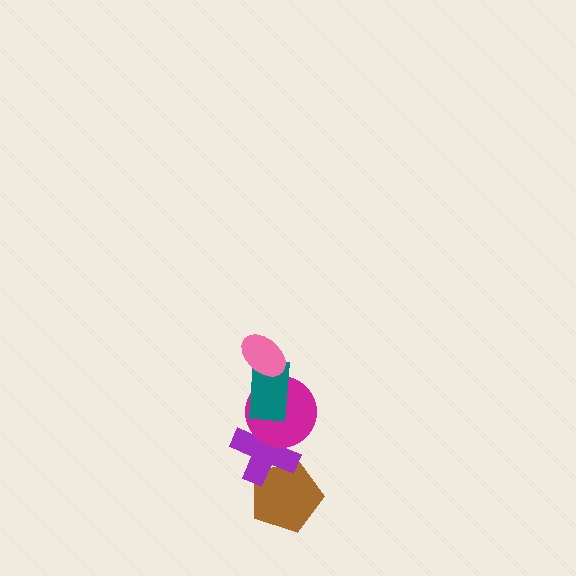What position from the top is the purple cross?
The purple cross is 4th from the top.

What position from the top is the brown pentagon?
The brown pentagon is 5th from the top.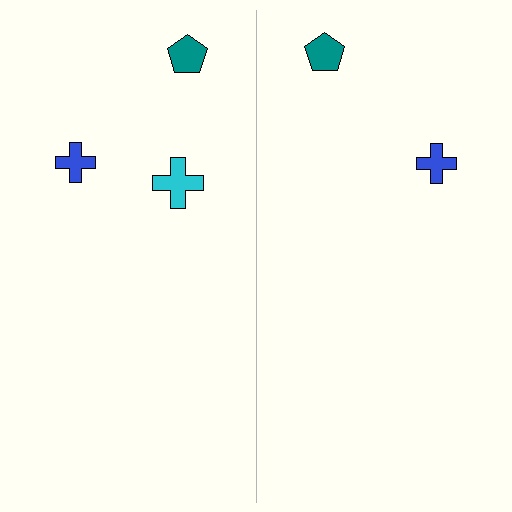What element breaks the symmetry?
A cyan cross is missing from the right side.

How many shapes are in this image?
There are 5 shapes in this image.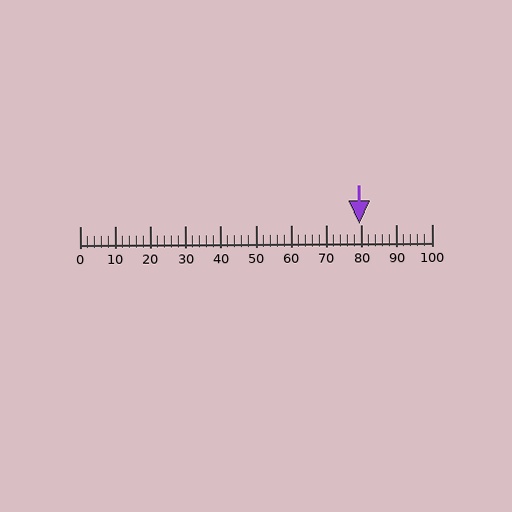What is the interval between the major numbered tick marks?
The major tick marks are spaced 10 units apart.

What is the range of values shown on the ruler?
The ruler shows values from 0 to 100.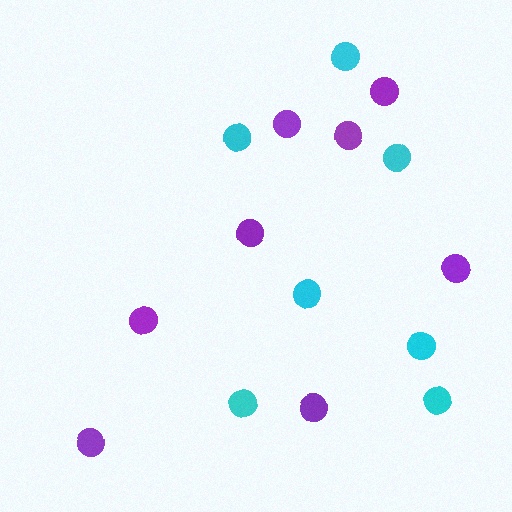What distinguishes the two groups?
There are 2 groups: one group of cyan circles (7) and one group of purple circles (8).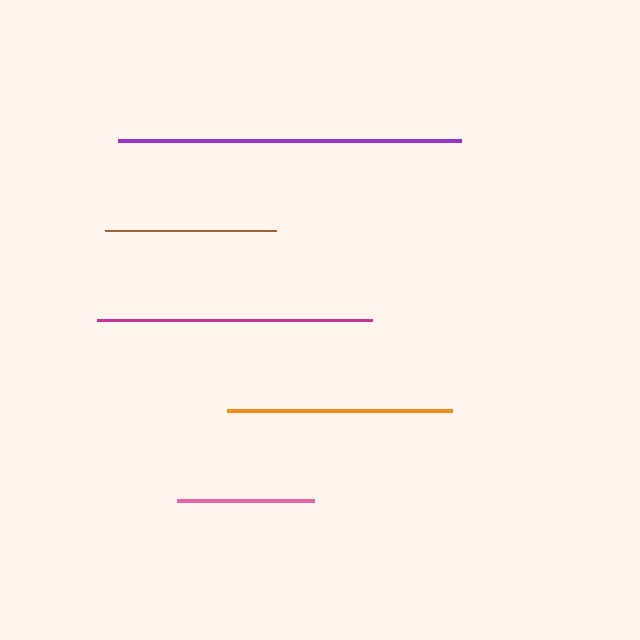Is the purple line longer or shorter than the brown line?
The purple line is longer than the brown line.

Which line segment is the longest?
The purple line is the longest at approximately 342 pixels.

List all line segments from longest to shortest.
From longest to shortest: purple, magenta, orange, brown, pink.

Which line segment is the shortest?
The pink line is the shortest at approximately 136 pixels.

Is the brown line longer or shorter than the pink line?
The brown line is longer than the pink line.